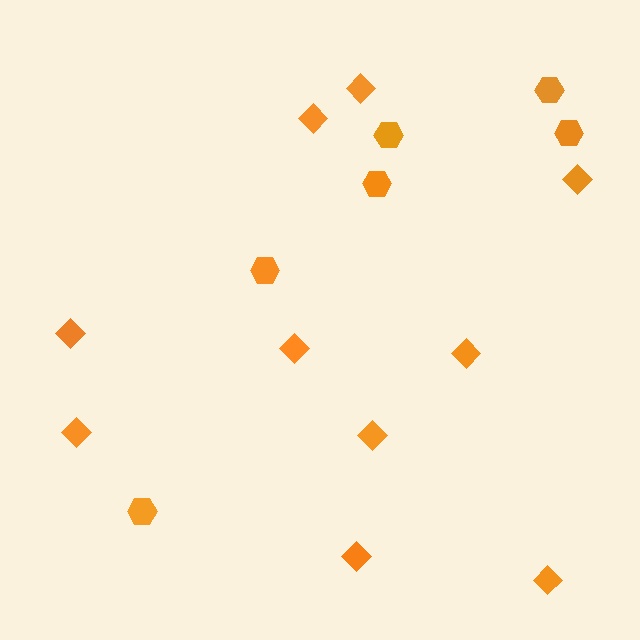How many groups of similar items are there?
There are 2 groups: one group of hexagons (6) and one group of diamonds (10).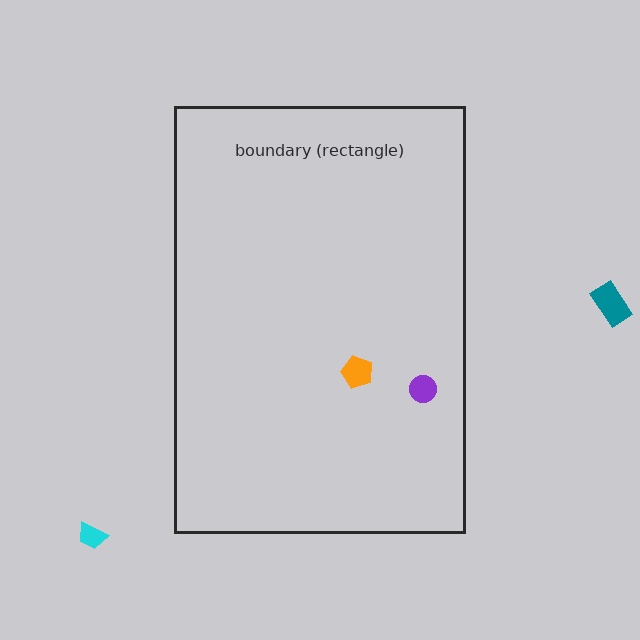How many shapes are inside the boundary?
2 inside, 2 outside.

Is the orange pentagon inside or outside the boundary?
Inside.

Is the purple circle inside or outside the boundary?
Inside.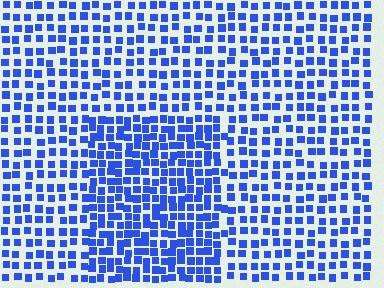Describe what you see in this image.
The image contains small blue elements arranged at two different densities. A rectangle-shaped region is visible where the elements are more densely packed than the surrounding area.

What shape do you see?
I see a rectangle.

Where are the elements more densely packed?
The elements are more densely packed inside the rectangle boundary.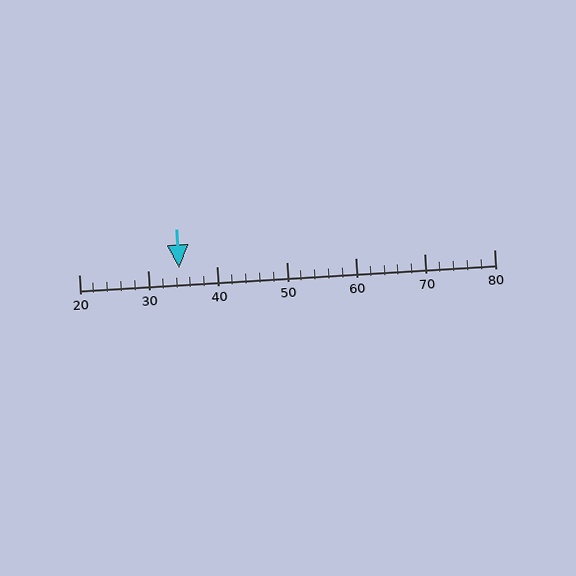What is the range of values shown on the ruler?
The ruler shows values from 20 to 80.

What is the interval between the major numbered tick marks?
The major tick marks are spaced 10 units apart.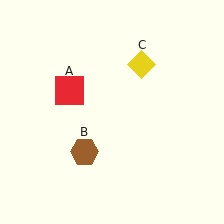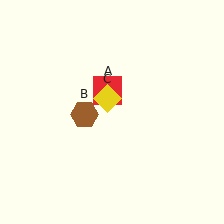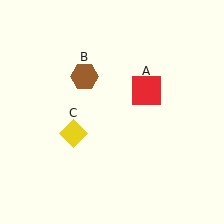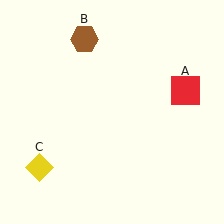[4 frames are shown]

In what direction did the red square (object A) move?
The red square (object A) moved right.